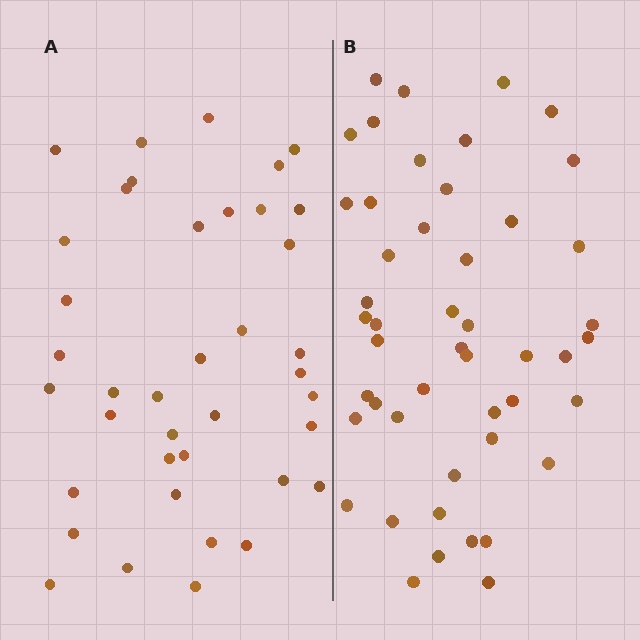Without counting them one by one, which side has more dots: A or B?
Region B (the right region) has more dots.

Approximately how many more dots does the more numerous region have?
Region B has roughly 8 or so more dots than region A.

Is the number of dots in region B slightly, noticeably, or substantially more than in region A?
Region B has only slightly more — the two regions are fairly close. The ratio is roughly 1.2 to 1.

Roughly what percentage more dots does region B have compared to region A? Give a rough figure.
About 25% more.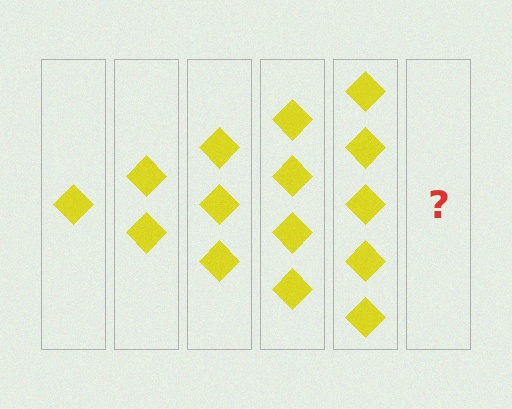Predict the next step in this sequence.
The next step is 6 diamonds.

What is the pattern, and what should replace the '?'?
The pattern is that each step adds one more diamond. The '?' should be 6 diamonds.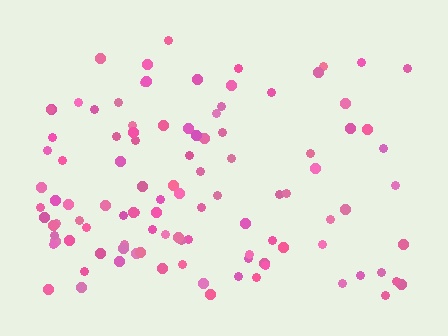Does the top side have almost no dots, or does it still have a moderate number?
Still a moderate number, just noticeably fewer than the bottom.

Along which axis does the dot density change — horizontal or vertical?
Vertical.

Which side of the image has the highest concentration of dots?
The bottom.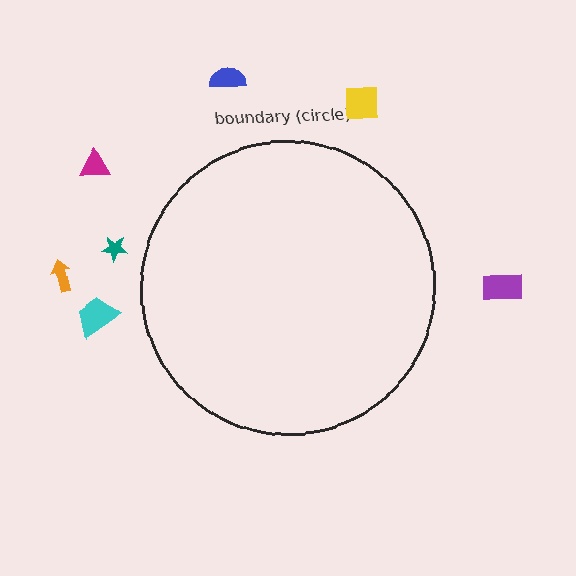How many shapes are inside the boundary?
0 inside, 7 outside.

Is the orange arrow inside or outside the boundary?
Outside.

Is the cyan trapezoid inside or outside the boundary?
Outside.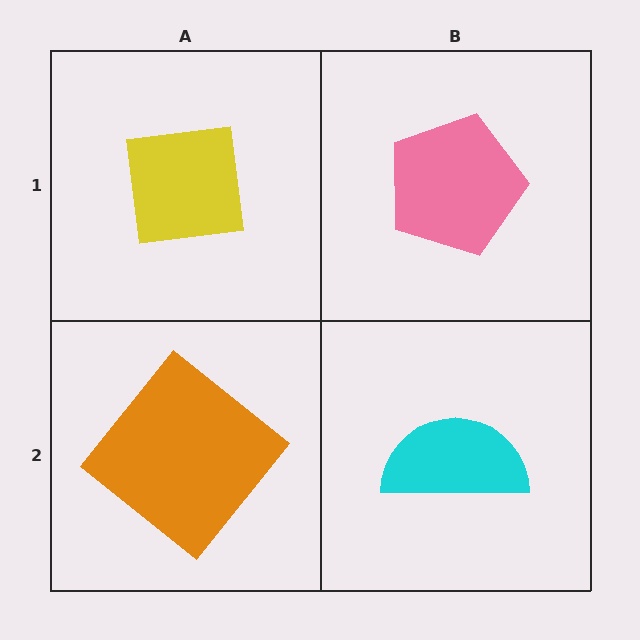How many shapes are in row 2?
2 shapes.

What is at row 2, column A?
An orange diamond.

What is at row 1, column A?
A yellow square.